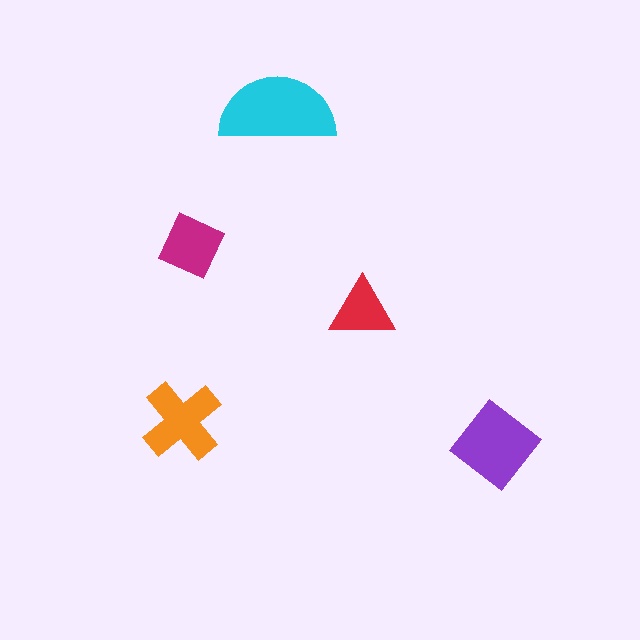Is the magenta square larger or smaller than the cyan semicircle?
Smaller.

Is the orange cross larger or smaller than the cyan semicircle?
Smaller.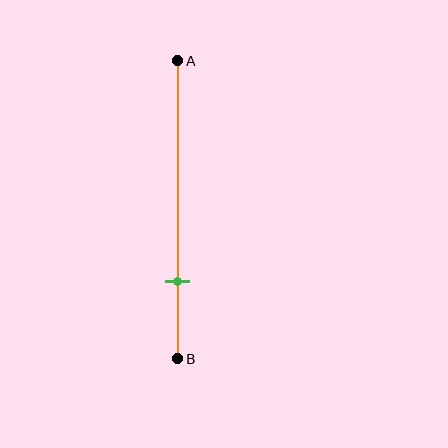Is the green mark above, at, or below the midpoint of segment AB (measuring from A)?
The green mark is below the midpoint of segment AB.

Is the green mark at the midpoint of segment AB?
No, the mark is at about 75% from A, not at the 50% midpoint.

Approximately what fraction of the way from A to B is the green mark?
The green mark is approximately 75% of the way from A to B.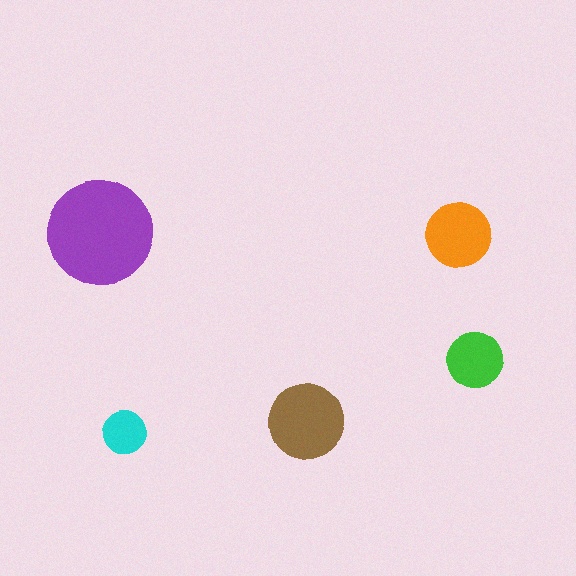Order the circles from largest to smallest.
the purple one, the brown one, the orange one, the green one, the cyan one.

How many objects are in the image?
There are 5 objects in the image.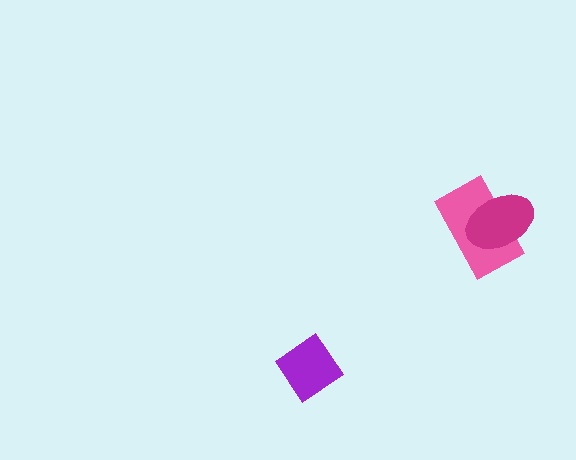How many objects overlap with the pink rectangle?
1 object overlaps with the pink rectangle.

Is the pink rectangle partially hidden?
Yes, it is partially covered by another shape.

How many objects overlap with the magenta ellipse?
1 object overlaps with the magenta ellipse.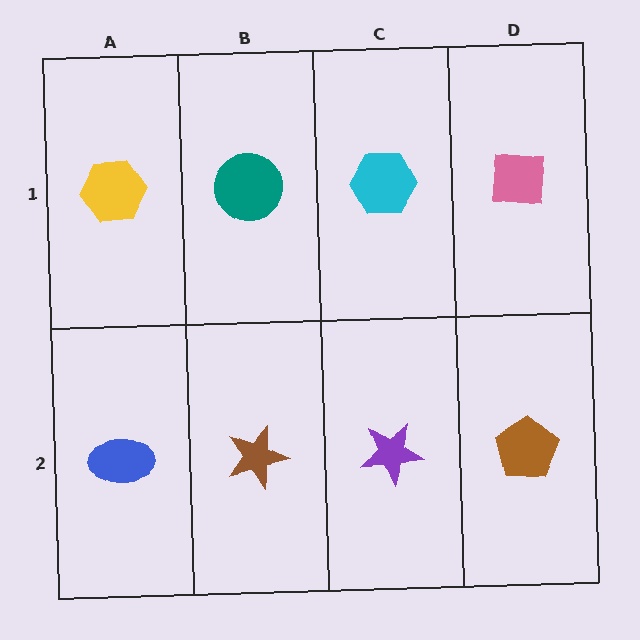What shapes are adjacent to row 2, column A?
A yellow hexagon (row 1, column A), a brown star (row 2, column B).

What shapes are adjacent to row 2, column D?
A pink square (row 1, column D), a purple star (row 2, column C).